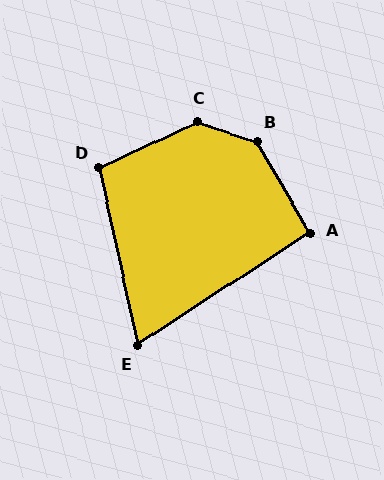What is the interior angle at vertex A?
Approximately 93 degrees (approximately right).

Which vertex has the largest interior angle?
B, at approximately 138 degrees.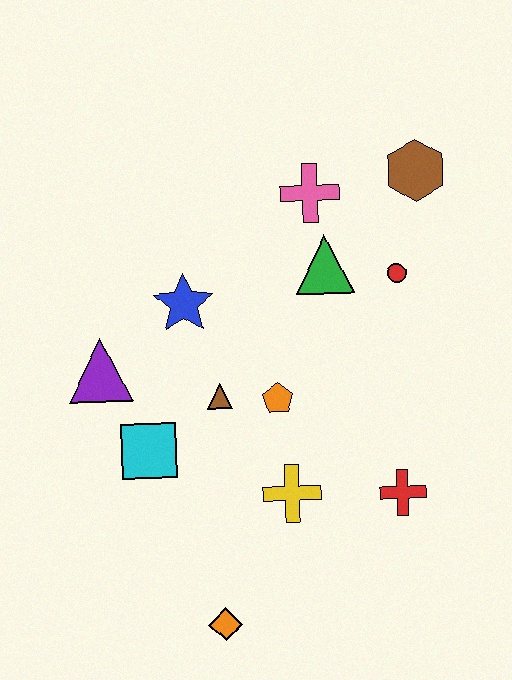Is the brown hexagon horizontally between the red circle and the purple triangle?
No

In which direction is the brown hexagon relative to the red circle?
The brown hexagon is above the red circle.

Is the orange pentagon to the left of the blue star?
No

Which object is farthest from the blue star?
The orange diamond is farthest from the blue star.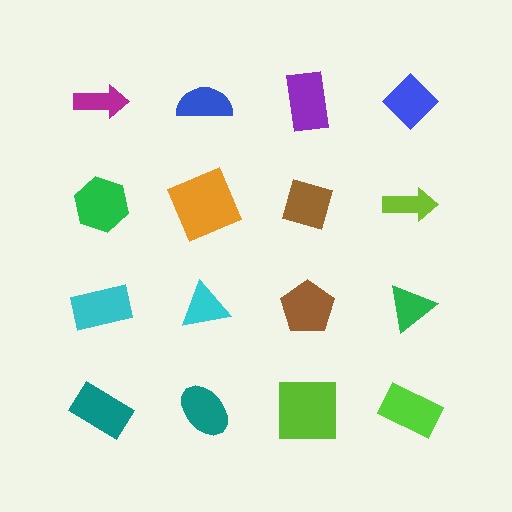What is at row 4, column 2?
A teal ellipse.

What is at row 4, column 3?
A lime square.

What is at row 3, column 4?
A green triangle.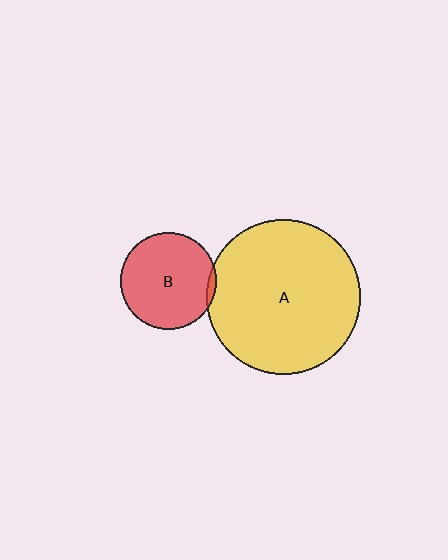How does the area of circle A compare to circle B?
Approximately 2.6 times.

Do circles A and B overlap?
Yes.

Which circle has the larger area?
Circle A (yellow).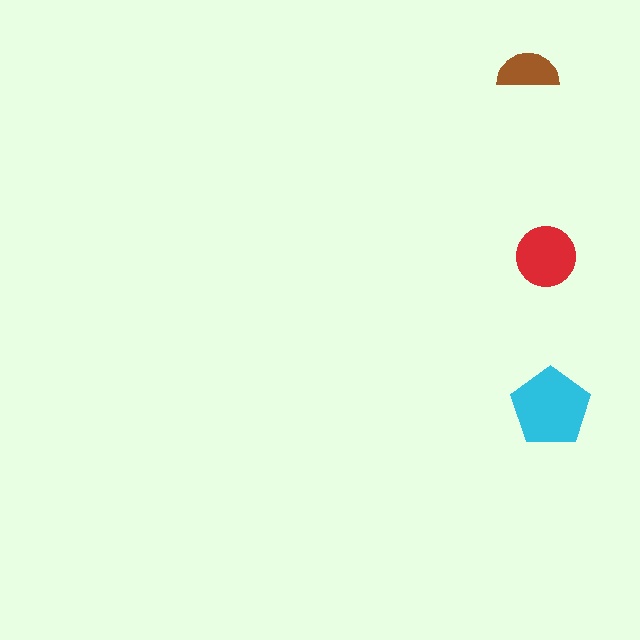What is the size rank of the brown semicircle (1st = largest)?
3rd.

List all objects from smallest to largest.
The brown semicircle, the red circle, the cyan pentagon.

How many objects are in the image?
There are 3 objects in the image.